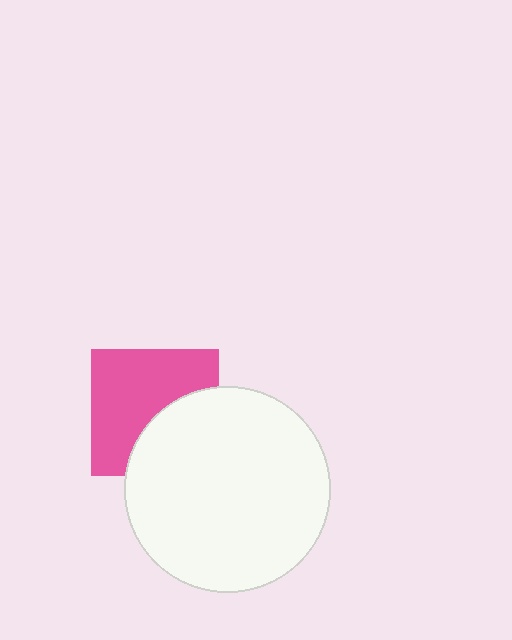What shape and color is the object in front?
The object in front is a white circle.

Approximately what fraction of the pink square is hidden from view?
Roughly 39% of the pink square is hidden behind the white circle.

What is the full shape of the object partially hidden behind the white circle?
The partially hidden object is a pink square.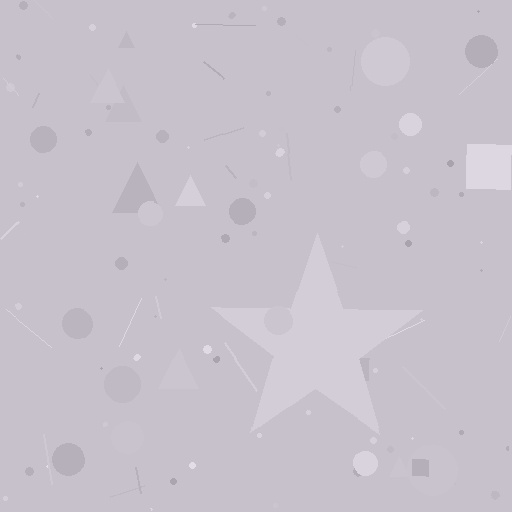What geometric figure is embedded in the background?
A star is embedded in the background.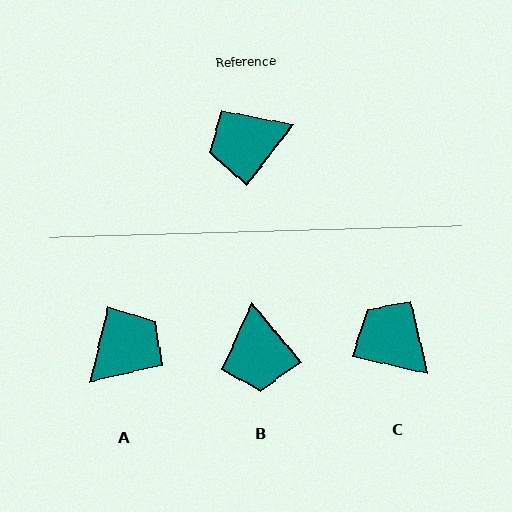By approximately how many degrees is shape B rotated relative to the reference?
Approximately 77 degrees counter-clockwise.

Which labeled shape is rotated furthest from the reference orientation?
A, about 156 degrees away.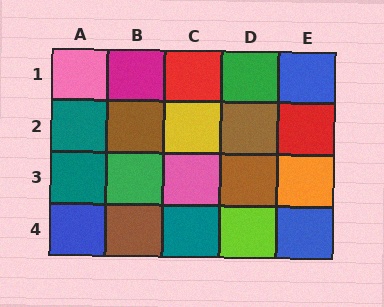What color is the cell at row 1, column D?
Green.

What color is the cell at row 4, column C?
Teal.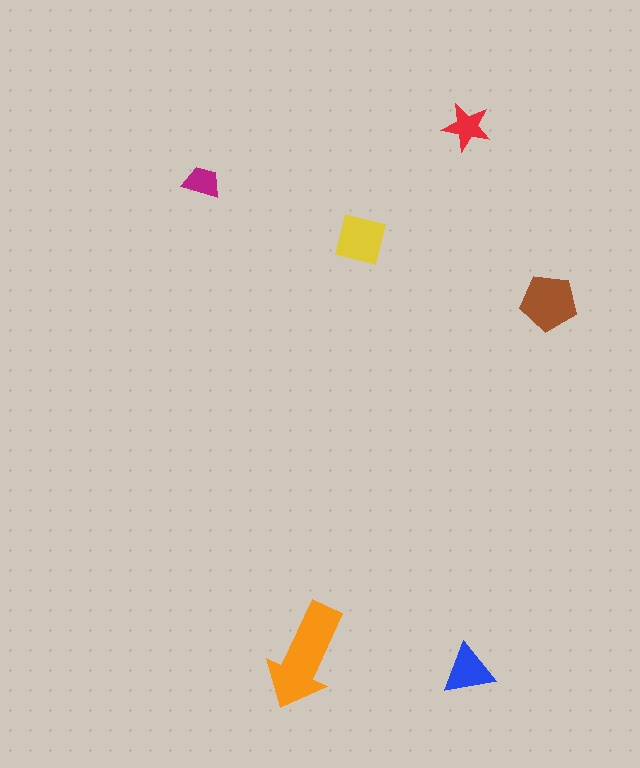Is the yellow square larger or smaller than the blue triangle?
Larger.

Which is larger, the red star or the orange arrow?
The orange arrow.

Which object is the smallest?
The magenta trapezoid.